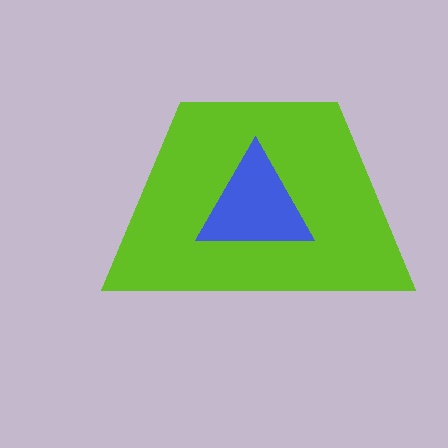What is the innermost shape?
The blue triangle.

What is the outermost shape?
The lime trapezoid.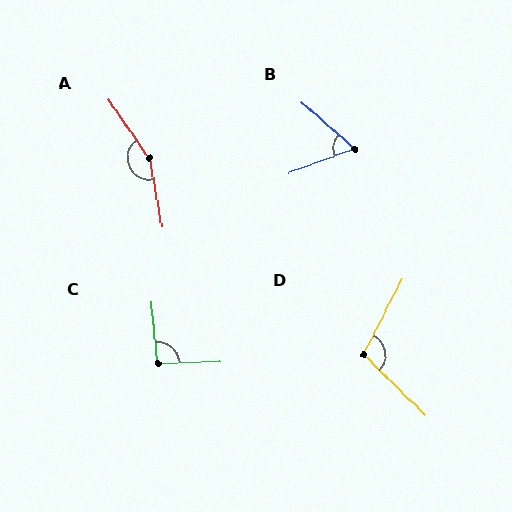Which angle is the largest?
A, at approximately 156 degrees.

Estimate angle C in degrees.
Approximately 93 degrees.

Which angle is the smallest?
B, at approximately 61 degrees.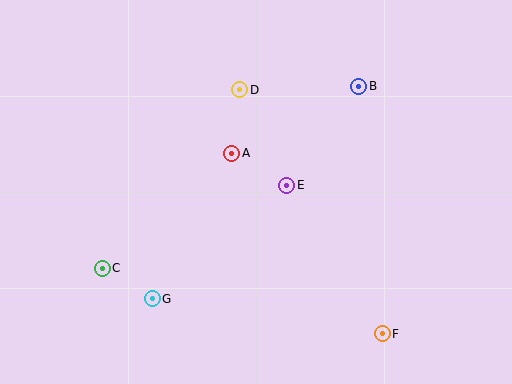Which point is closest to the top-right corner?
Point B is closest to the top-right corner.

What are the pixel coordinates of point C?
Point C is at (102, 268).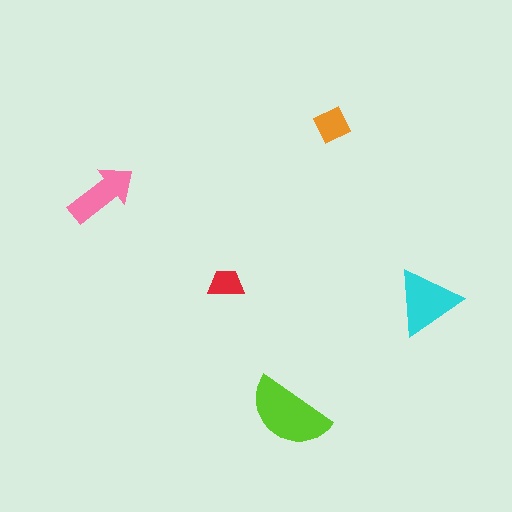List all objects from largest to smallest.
The lime semicircle, the cyan triangle, the pink arrow, the orange diamond, the red trapezoid.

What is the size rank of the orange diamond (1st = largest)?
4th.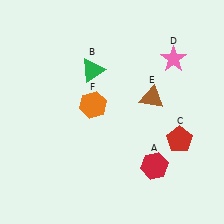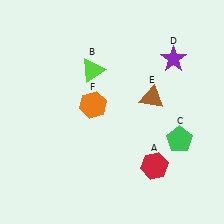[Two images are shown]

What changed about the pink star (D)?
In Image 1, D is pink. In Image 2, it changed to purple.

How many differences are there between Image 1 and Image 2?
There are 3 differences between the two images.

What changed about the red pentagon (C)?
In Image 1, C is red. In Image 2, it changed to green.